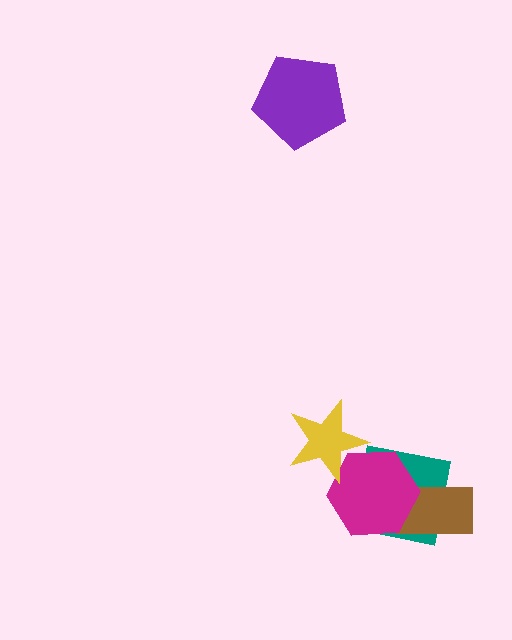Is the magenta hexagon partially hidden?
Yes, it is partially covered by another shape.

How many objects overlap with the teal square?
2 objects overlap with the teal square.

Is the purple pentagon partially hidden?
No, no other shape covers it.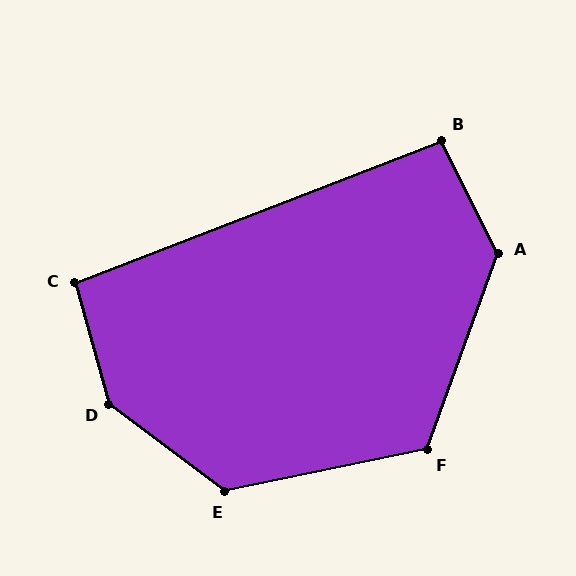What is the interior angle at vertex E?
Approximately 131 degrees (obtuse).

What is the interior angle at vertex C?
Approximately 95 degrees (obtuse).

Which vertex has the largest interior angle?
D, at approximately 143 degrees.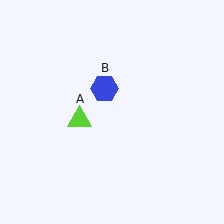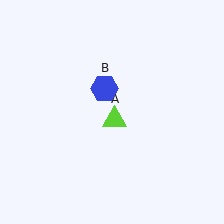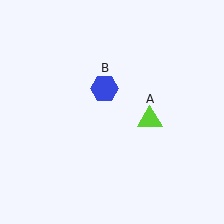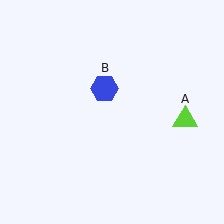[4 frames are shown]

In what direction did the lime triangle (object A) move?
The lime triangle (object A) moved right.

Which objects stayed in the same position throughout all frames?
Blue hexagon (object B) remained stationary.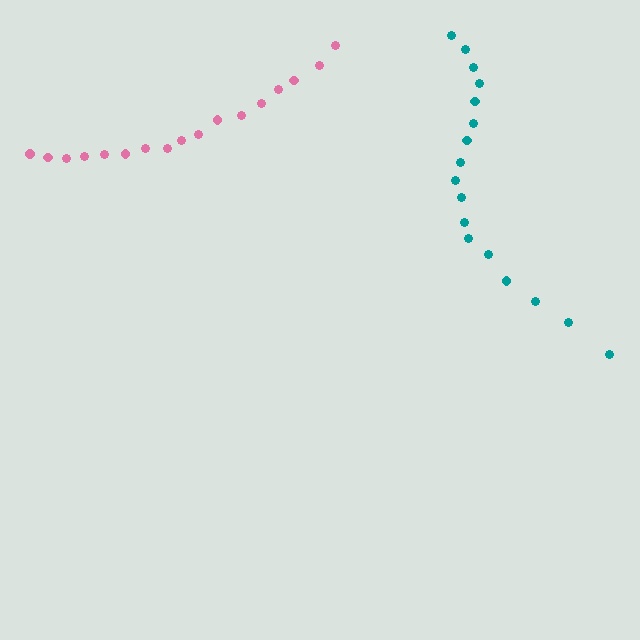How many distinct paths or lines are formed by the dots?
There are 2 distinct paths.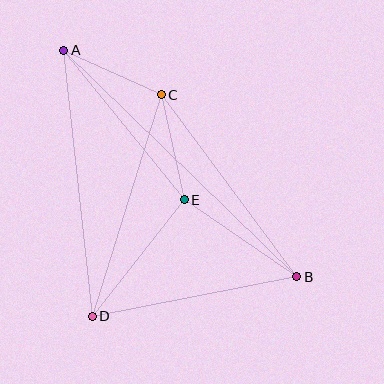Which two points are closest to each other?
Points A and C are closest to each other.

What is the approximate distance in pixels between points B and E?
The distance between B and E is approximately 137 pixels.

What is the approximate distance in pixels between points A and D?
The distance between A and D is approximately 268 pixels.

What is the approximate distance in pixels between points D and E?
The distance between D and E is approximately 148 pixels.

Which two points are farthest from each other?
Points A and B are farthest from each other.